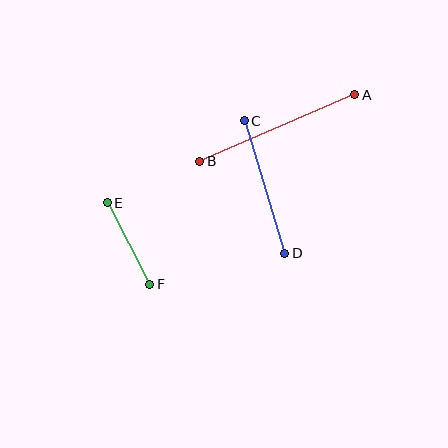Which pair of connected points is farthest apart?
Points A and B are farthest apart.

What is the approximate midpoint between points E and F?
The midpoint is at approximately (128, 244) pixels.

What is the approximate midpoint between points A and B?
The midpoint is at approximately (277, 128) pixels.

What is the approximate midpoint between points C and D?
The midpoint is at approximately (264, 187) pixels.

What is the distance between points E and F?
The distance is approximately 92 pixels.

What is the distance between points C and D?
The distance is approximately 139 pixels.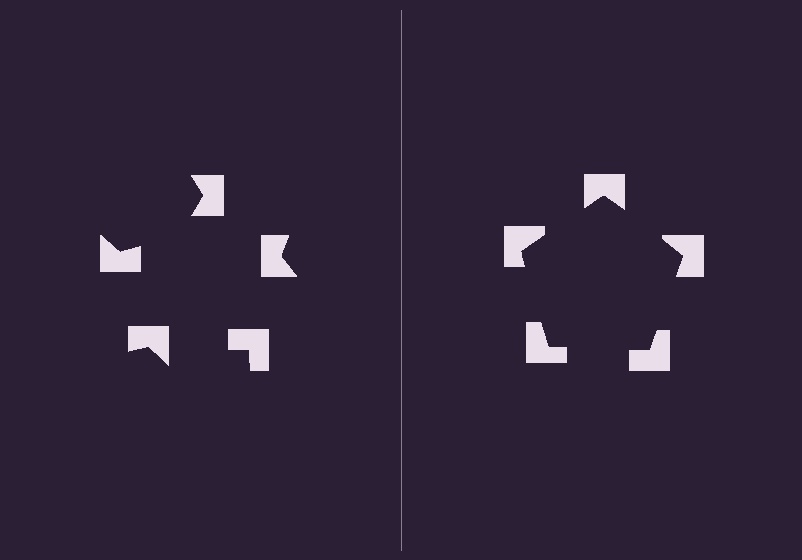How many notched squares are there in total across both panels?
10 — 5 on each side.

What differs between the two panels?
The notched squares are positioned identically on both sides; only the wedge orientations differ. On the right they align to a pentagon; on the left they are misaligned.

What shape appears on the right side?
An illusory pentagon.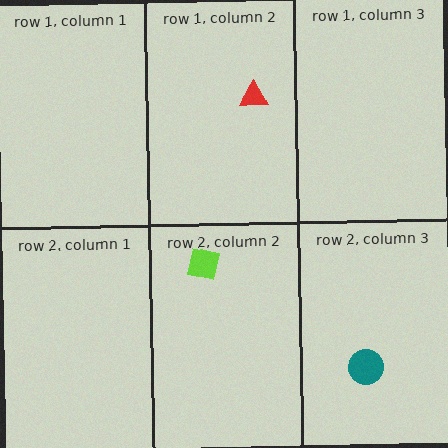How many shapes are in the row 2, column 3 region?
1.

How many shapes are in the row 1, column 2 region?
1.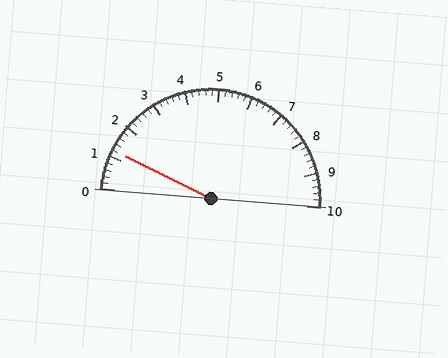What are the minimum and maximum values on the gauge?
The gauge ranges from 0 to 10.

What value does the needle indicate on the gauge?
The needle indicates approximately 1.2.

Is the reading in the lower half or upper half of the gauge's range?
The reading is in the lower half of the range (0 to 10).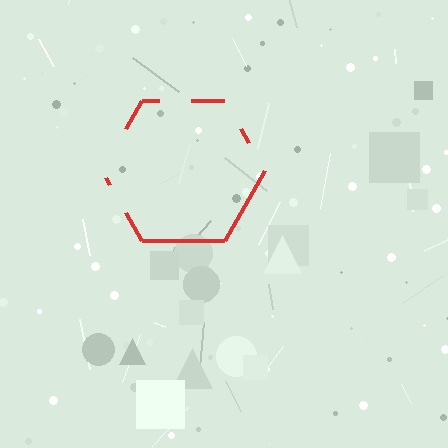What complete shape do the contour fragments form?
The contour fragments form a hexagon.